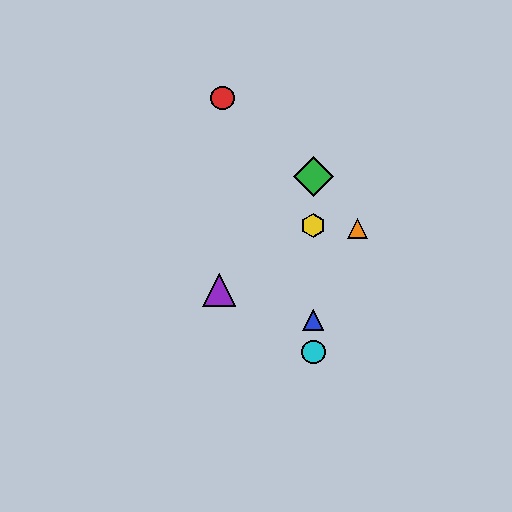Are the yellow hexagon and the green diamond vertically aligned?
Yes, both are at x≈313.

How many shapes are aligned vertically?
4 shapes (the blue triangle, the green diamond, the yellow hexagon, the cyan circle) are aligned vertically.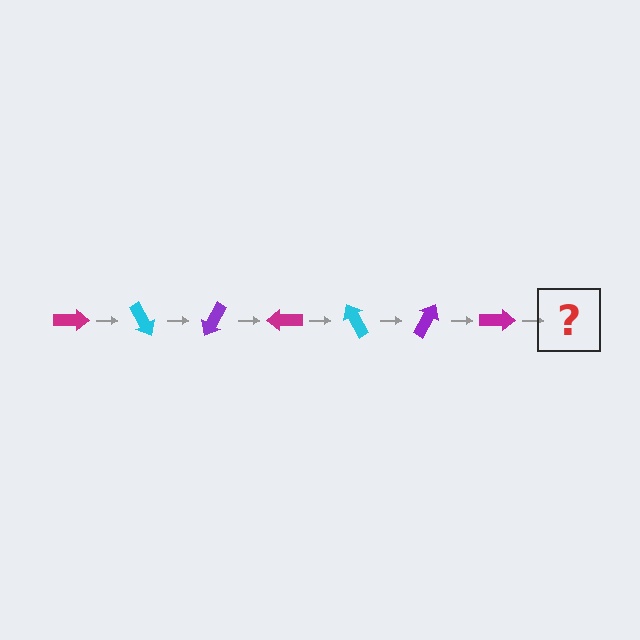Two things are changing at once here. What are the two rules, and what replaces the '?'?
The two rules are that it rotates 60 degrees each step and the color cycles through magenta, cyan, and purple. The '?' should be a cyan arrow, rotated 420 degrees from the start.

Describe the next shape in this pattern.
It should be a cyan arrow, rotated 420 degrees from the start.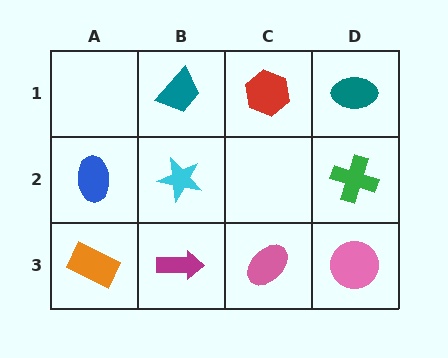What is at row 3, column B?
A magenta arrow.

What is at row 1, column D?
A teal ellipse.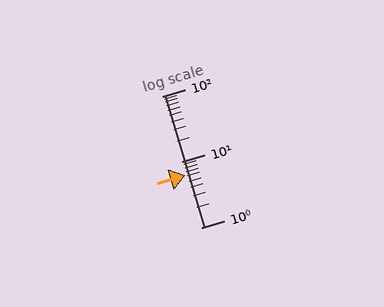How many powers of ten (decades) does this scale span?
The scale spans 2 decades, from 1 to 100.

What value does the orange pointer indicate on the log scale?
The pointer indicates approximately 6.2.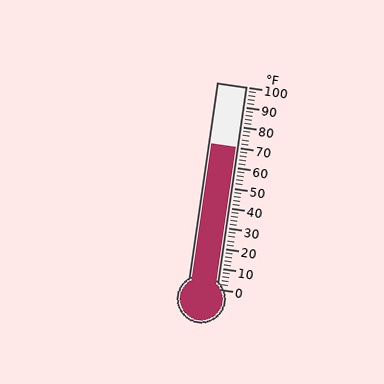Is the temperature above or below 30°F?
The temperature is above 30°F.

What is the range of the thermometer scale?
The thermometer scale ranges from 0°F to 100°F.